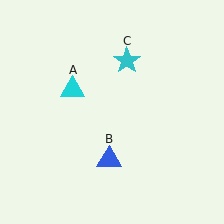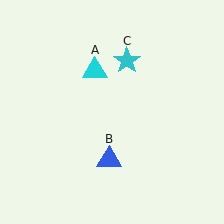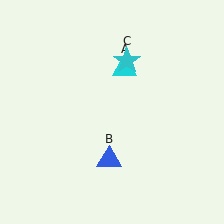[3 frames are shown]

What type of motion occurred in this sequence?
The cyan triangle (object A) rotated clockwise around the center of the scene.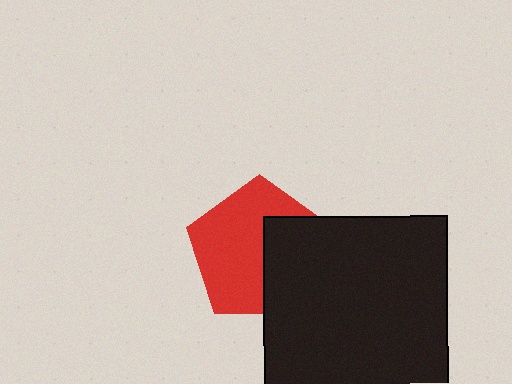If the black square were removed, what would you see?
You would see the complete red pentagon.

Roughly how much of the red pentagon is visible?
About half of it is visible (roughly 61%).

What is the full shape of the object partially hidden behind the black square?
The partially hidden object is a red pentagon.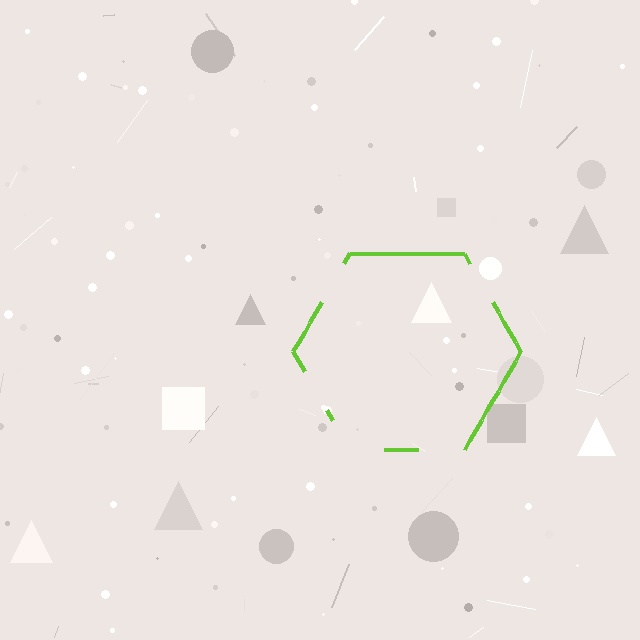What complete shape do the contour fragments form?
The contour fragments form a hexagon.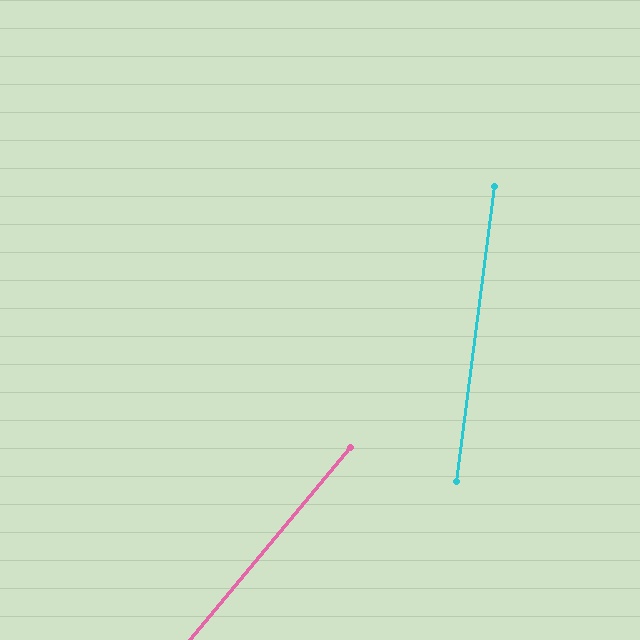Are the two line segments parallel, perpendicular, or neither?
Neither parallel nor perpendicular — they differ by about 33°.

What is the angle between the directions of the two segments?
Approximately 33 degrees.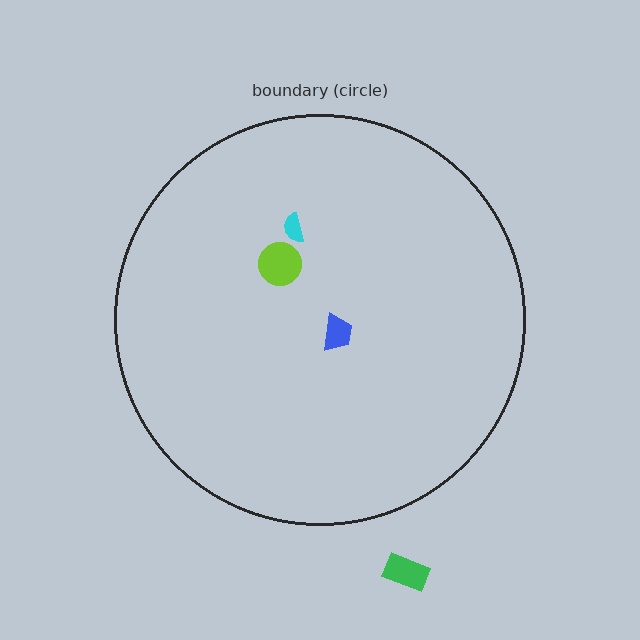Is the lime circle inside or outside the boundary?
Inside.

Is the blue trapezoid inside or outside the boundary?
Inside.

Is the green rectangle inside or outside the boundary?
Outside.